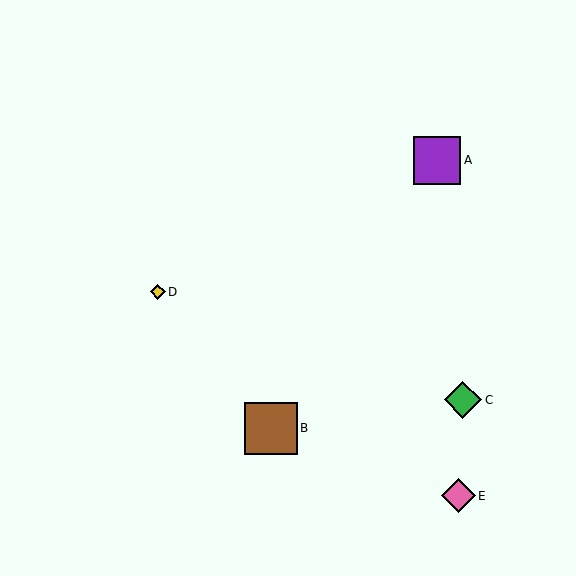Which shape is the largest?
The brown square (labeled B) is the largest.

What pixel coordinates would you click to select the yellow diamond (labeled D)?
Click at (158, 292) to select the yellow diamond D.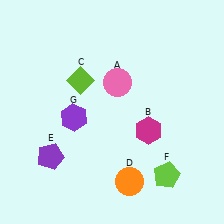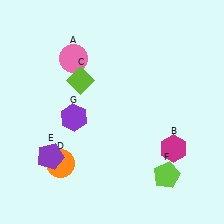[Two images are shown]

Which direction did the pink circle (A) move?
The pink circle (A) moved left.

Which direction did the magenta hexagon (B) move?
The magenta hexagon (B) moved right.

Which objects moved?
The objects that moved are: the pink circle (A), the magenta hexagon (B), the orange circle (D).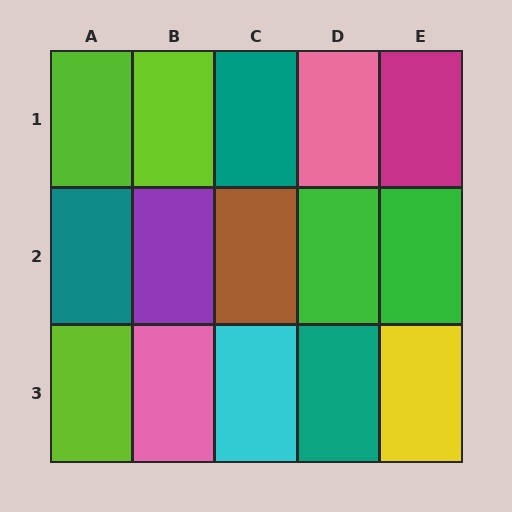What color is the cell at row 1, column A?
Lime.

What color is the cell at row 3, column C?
Cyan.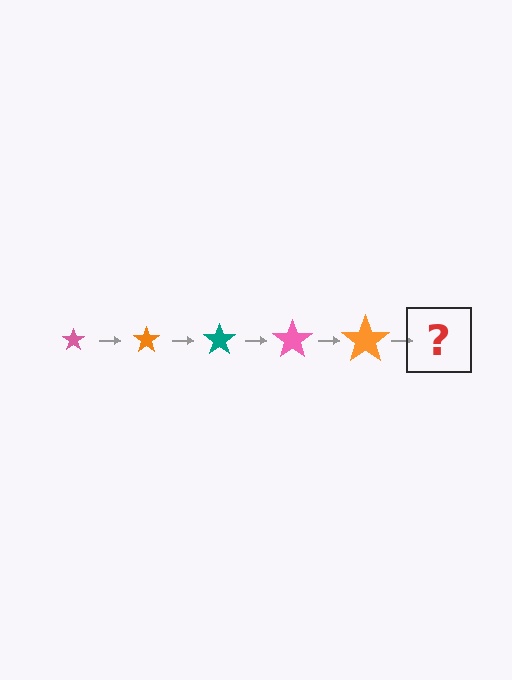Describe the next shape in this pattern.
It should be a teal star, larger than the previous one.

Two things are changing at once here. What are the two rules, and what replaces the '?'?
The two rules are that the star grows larger each step and the color cycles through pink, orange, and teal. The '?' should be a teal star, larger than the previous one.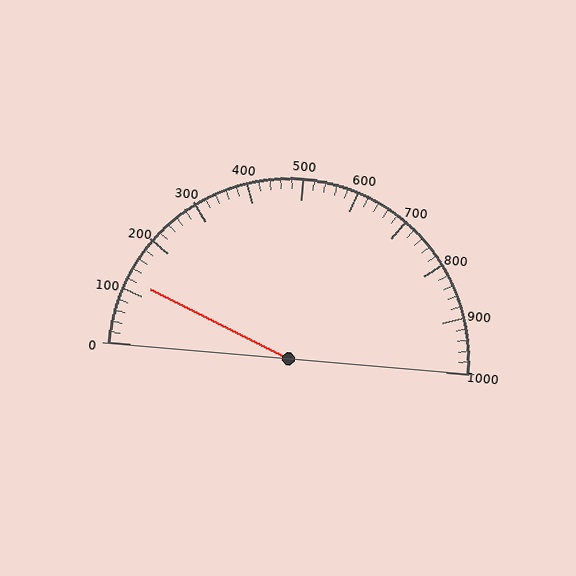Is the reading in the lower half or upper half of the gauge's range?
The reading is in the lower half of the range (0 to 1000).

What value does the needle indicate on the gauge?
The needle indicates approximately 120.